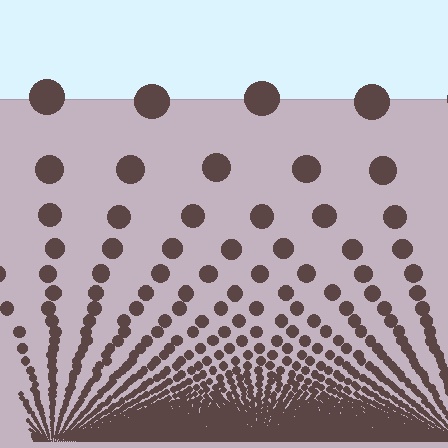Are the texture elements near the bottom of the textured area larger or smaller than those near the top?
Smaller. The gradient is inverted — elements near the bottom are smaller and denser.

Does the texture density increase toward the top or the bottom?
Density increases toward the bottom.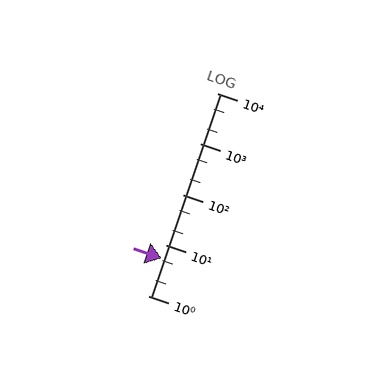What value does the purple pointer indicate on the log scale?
The pointer indicates approximately 5.5.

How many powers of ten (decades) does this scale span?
The scale spans 4 decades, from 1 to 10000.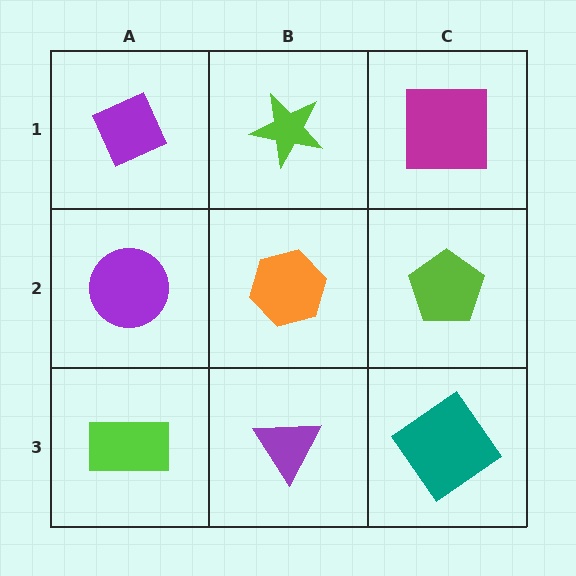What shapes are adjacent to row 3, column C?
A lime pentagon (row 2, column C), a purple triangle (row 3, column B).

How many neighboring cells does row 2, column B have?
4.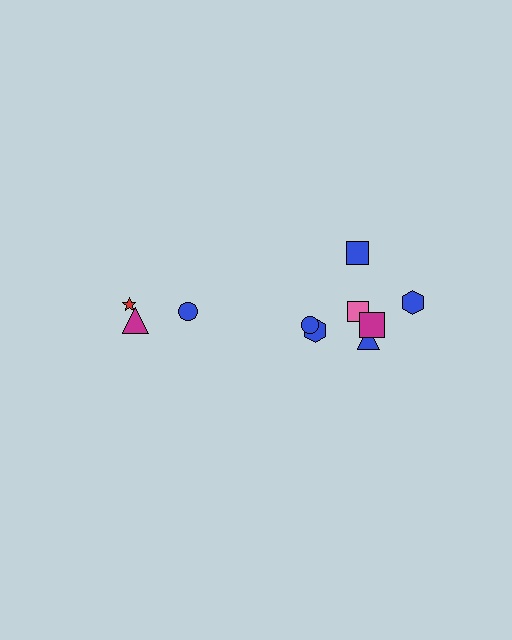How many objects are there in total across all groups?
There are 10 objects.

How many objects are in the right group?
There are 7 objects.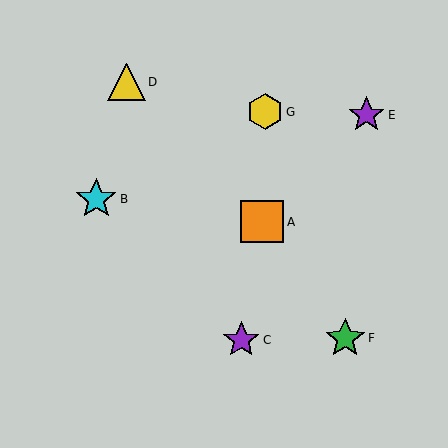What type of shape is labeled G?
Shape G is a yellow hexagon.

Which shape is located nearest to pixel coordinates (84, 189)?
The cyan star (labeled B) at (96, 199) is nearest to that location.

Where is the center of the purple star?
The center of the purple star is at (366, 115).